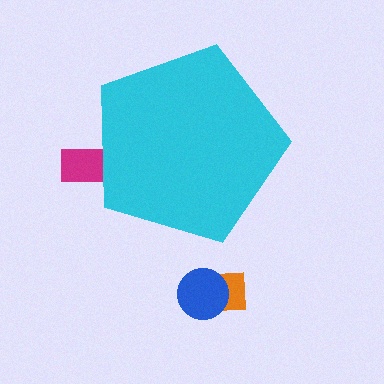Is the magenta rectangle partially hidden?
Yes, the magenta rectangle is partially hidden behind the cyan pentagon.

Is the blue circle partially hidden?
No, the blue circle is fully visible.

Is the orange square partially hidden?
No, the orange square is fully visible.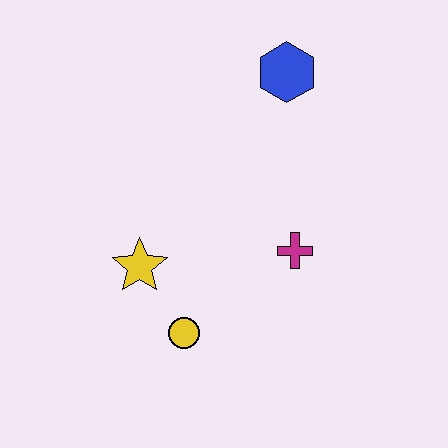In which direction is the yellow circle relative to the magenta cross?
The yellow circle is to the left of the magenta cross.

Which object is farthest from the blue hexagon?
The yellow circle is farthest from the blue hexagon.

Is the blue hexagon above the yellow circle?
Yes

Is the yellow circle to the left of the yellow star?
No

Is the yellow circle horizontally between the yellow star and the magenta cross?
Yes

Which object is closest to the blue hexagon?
The magenta cross is closest to the blue hexagon.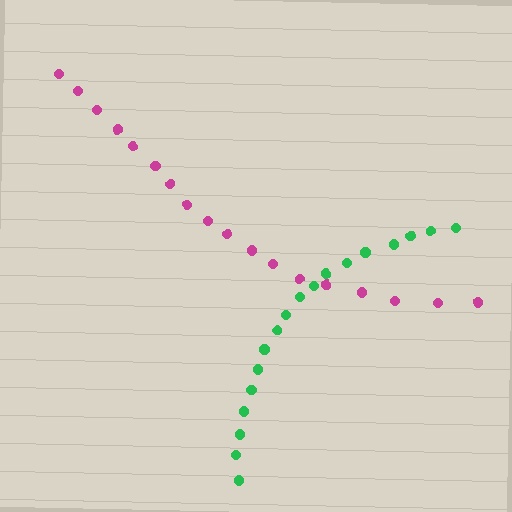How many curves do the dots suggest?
There are 2 distinct paths.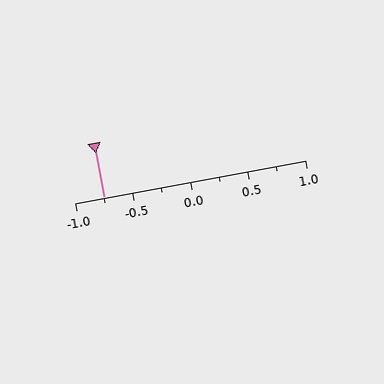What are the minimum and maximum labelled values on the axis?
The axis runs from -1.0 to 1.0.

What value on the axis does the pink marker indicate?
The marker indicates approximately -0.75.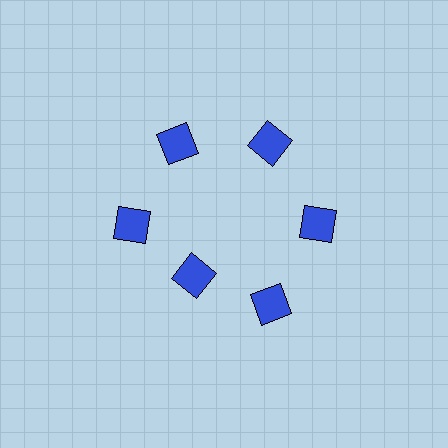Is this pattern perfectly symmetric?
No. The 6 blue squares are arranged in a ring, but one element near the 7 o'clock position is pulled inward toward the center, breaking the 6-fold rotational symmetry.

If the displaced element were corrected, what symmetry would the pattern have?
It would have 6-fold rotational symmetry — the pattern would map onto itself every 60 degrees.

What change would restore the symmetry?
The symmetry would be restored by moving it outward, back onto the ring so that all 6 squares sit at equal angles and equal distance from the center.